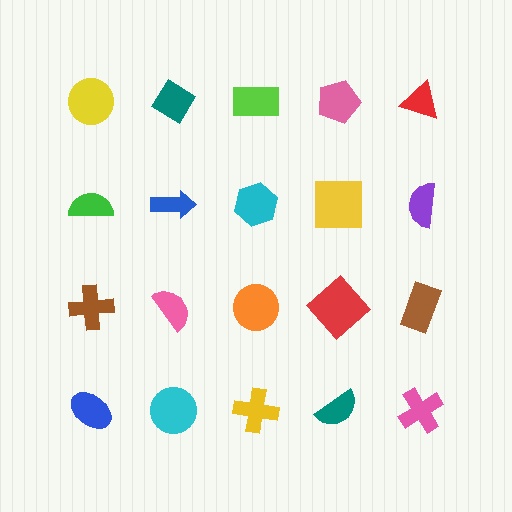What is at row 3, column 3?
An orange circle.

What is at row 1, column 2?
A teal diamond.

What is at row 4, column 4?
A teal semicircle.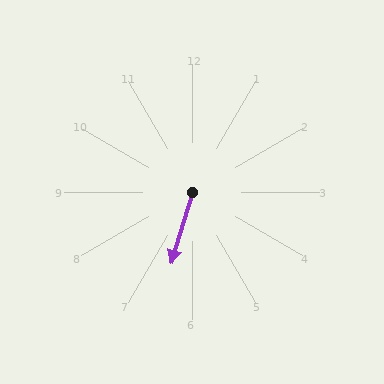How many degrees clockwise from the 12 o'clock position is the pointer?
Approximately 197 degrees.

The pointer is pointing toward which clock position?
Roughly 7 o'clock.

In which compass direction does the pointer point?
South.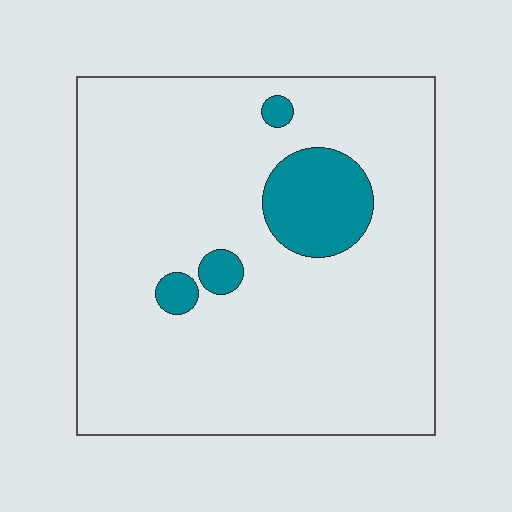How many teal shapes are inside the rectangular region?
4.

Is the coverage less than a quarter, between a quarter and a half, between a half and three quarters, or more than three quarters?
Less than a quarter.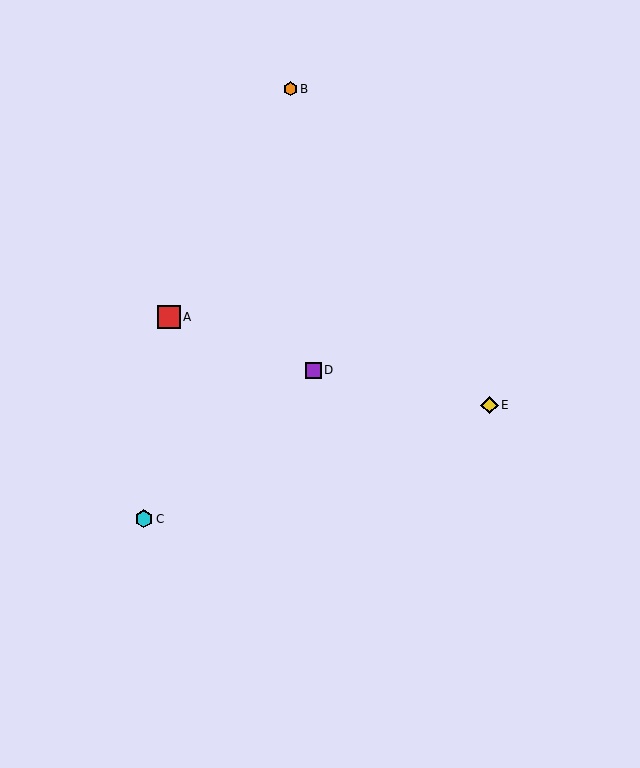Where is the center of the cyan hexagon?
The center of the cyan hexagon is at (144, 519).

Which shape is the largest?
The red square (labeled A) is the largest.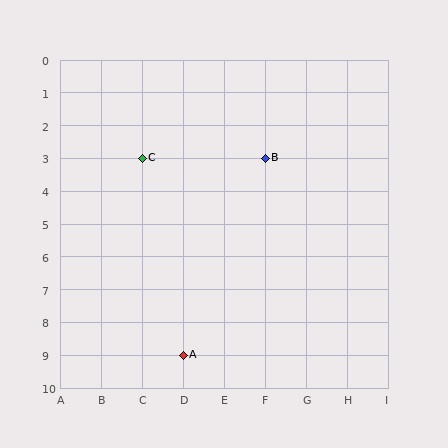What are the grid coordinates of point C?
Point C is at grid coordinates (C, 3).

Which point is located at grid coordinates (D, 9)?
Point A is at (D, 9).